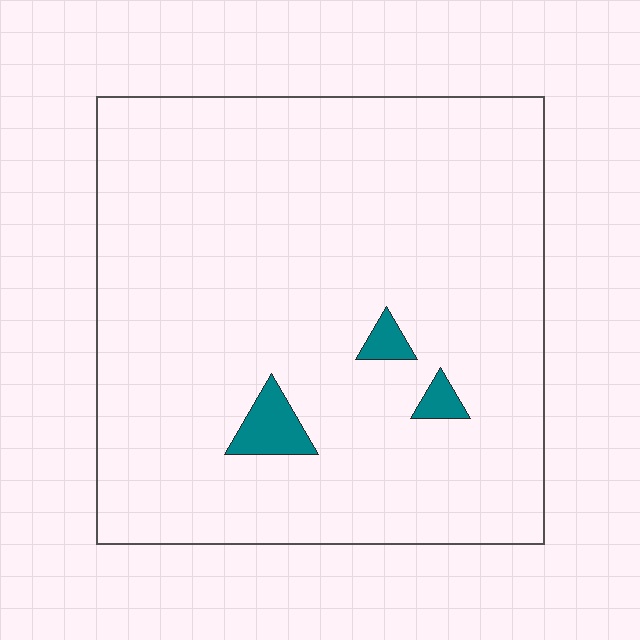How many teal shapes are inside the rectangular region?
3.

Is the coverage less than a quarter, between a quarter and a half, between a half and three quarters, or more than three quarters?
Less than a quarter.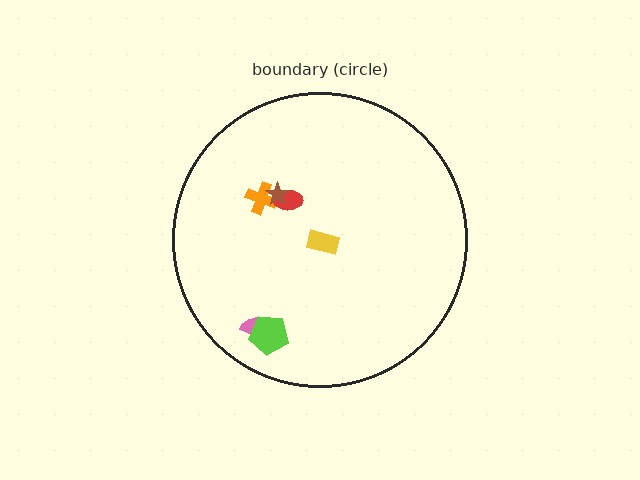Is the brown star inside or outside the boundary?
Inside.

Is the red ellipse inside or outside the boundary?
Inside.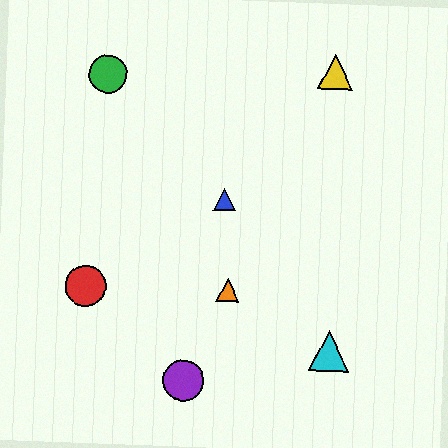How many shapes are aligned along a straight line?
3 shapes (the yellow triangle, the purple circle, the orange triangle) are aligned along a straight line.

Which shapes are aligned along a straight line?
The yellow triangle, the purple circle, the orange triangle are aligned along a straight line.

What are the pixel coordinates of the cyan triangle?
The cyan triangle is at (329, 351).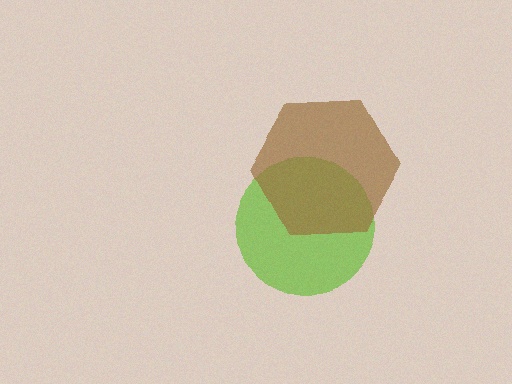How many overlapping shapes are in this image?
There are 2 overlapping shapes in the image.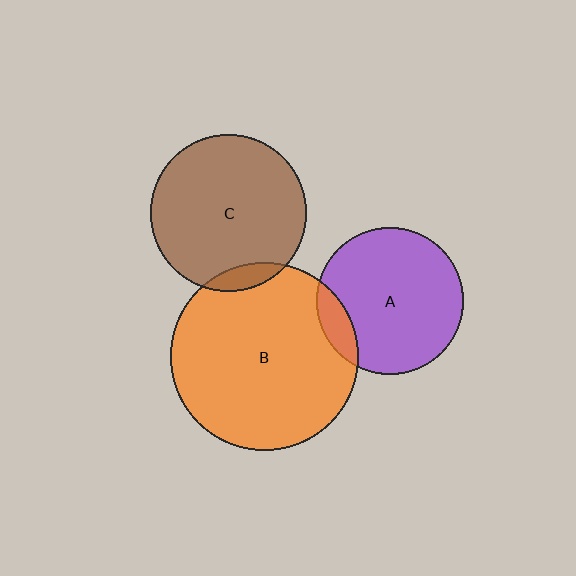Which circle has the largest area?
Circle B (orange).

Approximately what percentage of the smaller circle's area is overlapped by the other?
Approximately 5%.